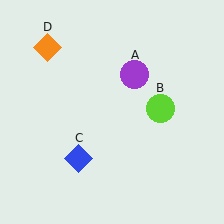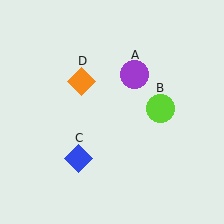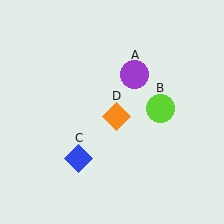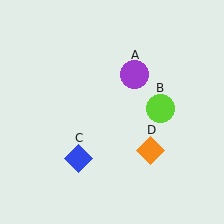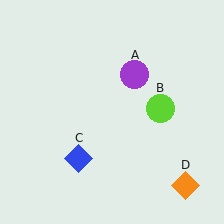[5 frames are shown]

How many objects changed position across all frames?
1 object changed position: orange diamond (object D).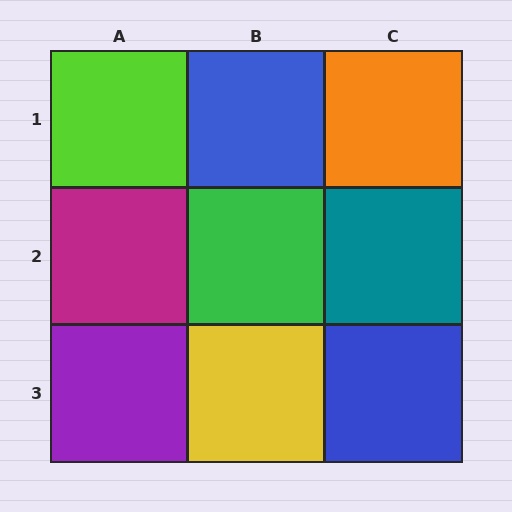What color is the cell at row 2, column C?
Teal.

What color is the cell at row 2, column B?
Green.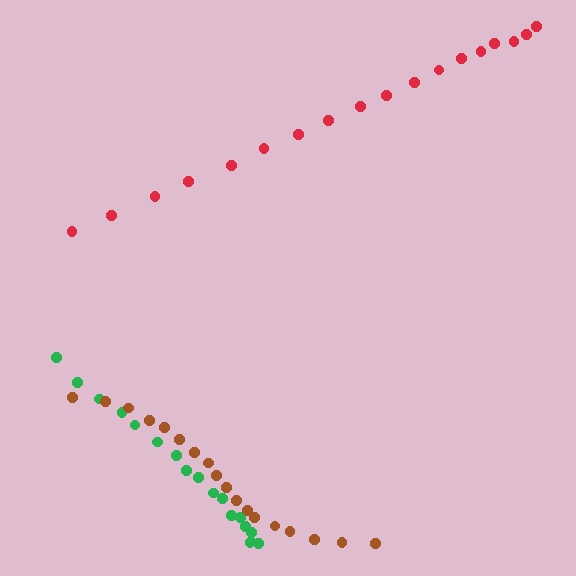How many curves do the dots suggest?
There are 3 distinct paths.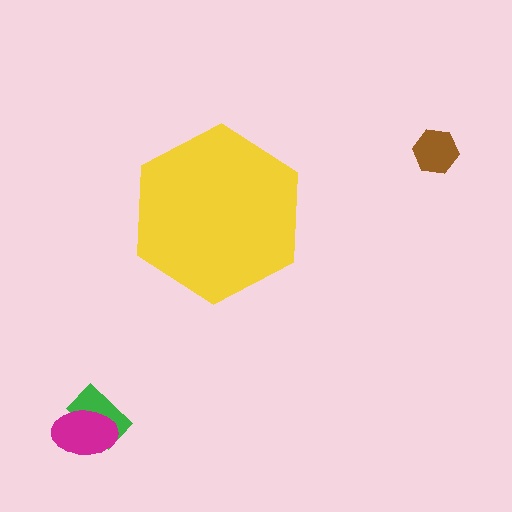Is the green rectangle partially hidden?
No, the green rectangle is fully visible.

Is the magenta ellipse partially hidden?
No, the magenta ellipse is fully visible.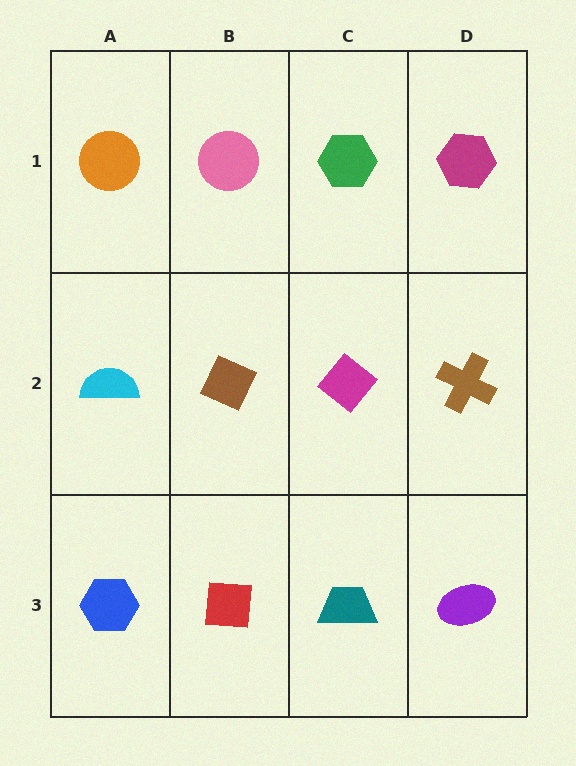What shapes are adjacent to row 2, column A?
An orange circle (row 1, column A), a blue hexagon (row 3, column A), a brown diamond (row 2, column B).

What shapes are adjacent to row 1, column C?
A magenta diamond (row 2, column C), a pink circle (row 1, column B), a magenta hexagon (row 1, column D).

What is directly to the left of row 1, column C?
A pink circle.